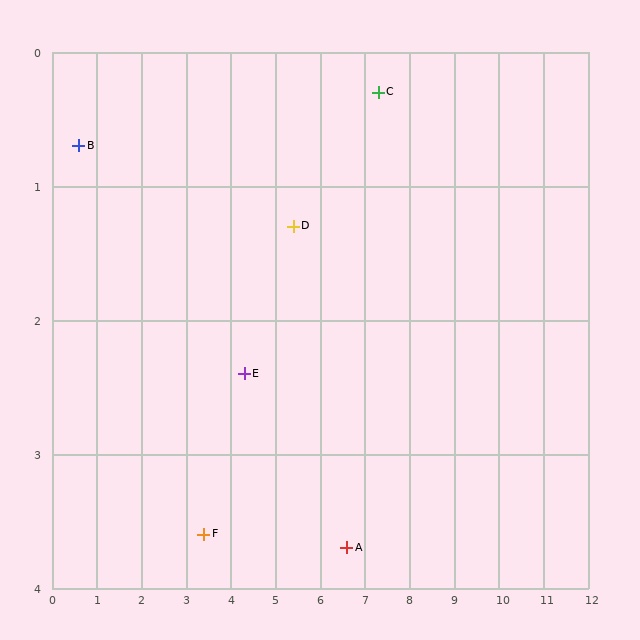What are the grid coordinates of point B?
Point B is at approximately (0.6, 0.7).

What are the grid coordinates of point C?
Point C is at approximately (7.3, 0.3).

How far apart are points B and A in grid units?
Points B and A are about 6.7 grid units apart.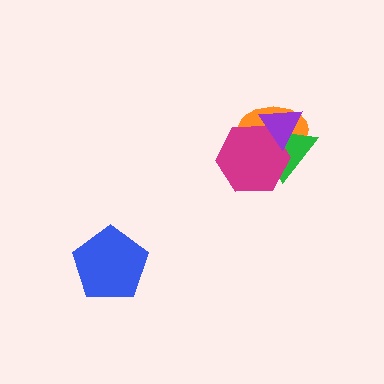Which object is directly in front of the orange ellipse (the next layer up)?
The green triangle is directly in front of the orange ellipse.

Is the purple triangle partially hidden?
No, no other shape covers it.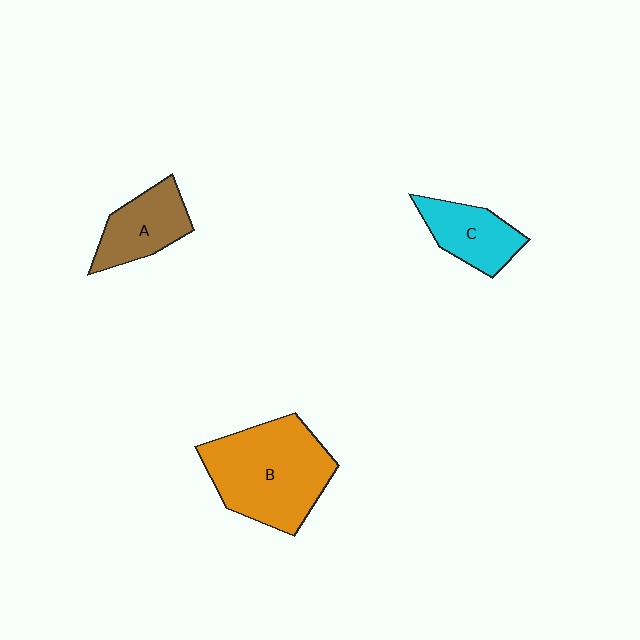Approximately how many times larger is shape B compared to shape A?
Approximately 2.0 times.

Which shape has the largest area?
Shape B (orange).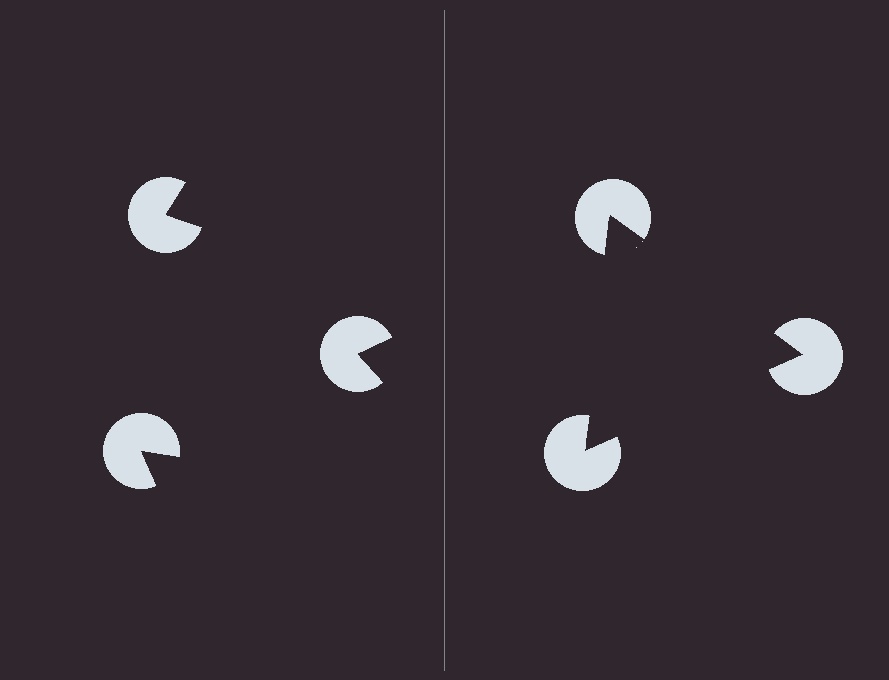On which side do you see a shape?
An illusory triangle appears on the right side. On the left side the wedge cuts are rotated, so no coherent shape forms.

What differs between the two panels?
The pac-man discs are positioned identically on both sides; only the wedge orientations differ. On the right they align to a triangle; on the left they are misaligned.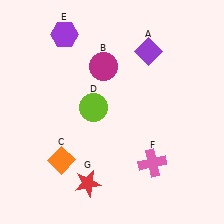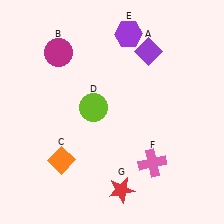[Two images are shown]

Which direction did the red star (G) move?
The red star (G) moved right.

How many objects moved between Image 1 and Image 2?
3 objects moved between the two images.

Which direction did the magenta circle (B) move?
The magenta circle (B) moved left.